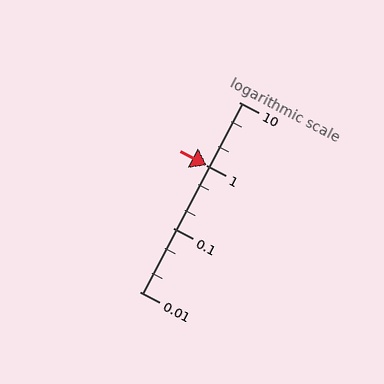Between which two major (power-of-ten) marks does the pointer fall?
The pointer is between 0.1 and 1.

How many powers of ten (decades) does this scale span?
The scale spans 3 decades, from 0.01 to 10.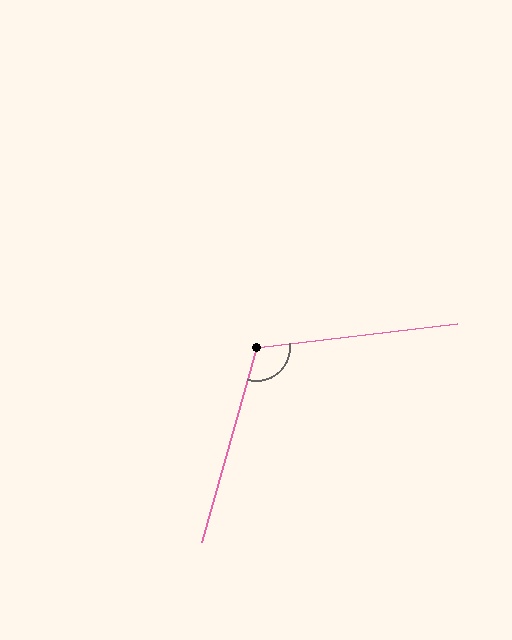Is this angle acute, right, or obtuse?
It is obtuse.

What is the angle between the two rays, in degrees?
Approximately 113 degrees.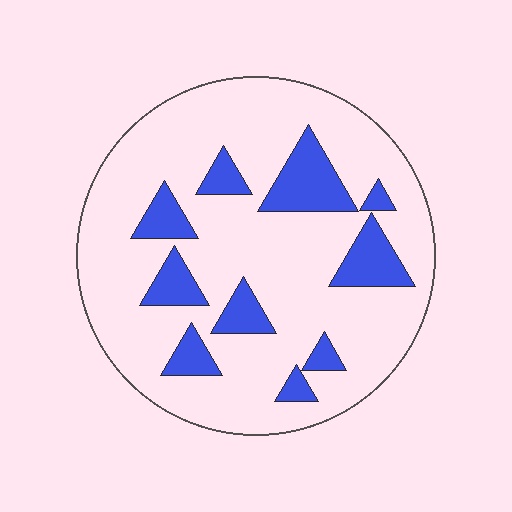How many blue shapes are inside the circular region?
10.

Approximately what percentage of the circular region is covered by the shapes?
Approximately 20%.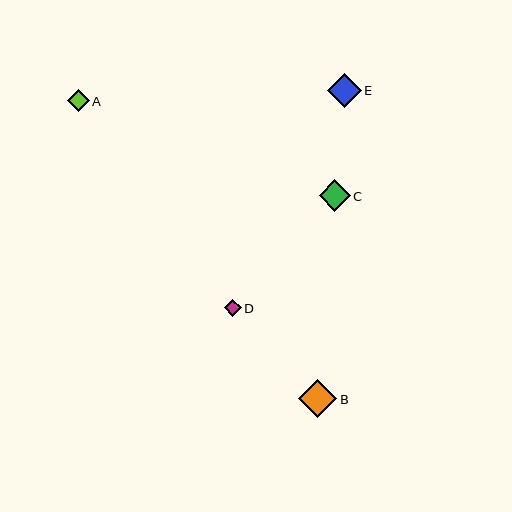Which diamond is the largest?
Diamond B is the largest with a size of approximately 38 pixels.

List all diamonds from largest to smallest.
From largest to smallest: B, E, C, A, D.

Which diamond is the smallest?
Diamond D is the smallest with a size of approximately 17 pixels.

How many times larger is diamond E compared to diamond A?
Diamond E is approximately 1.5 times the size of diamond A.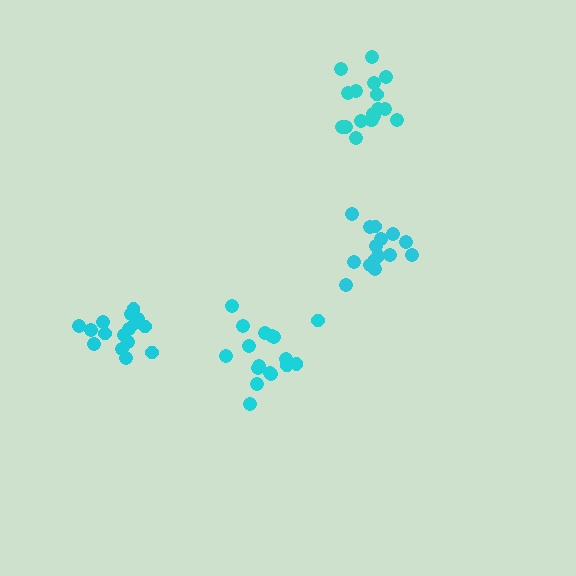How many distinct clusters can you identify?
There are 4 distinct clusters.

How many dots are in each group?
Group 1: 16 dots, Group 2: 18 dots, Group 3: 17 dots, Group 4: 15 dots (66 total).